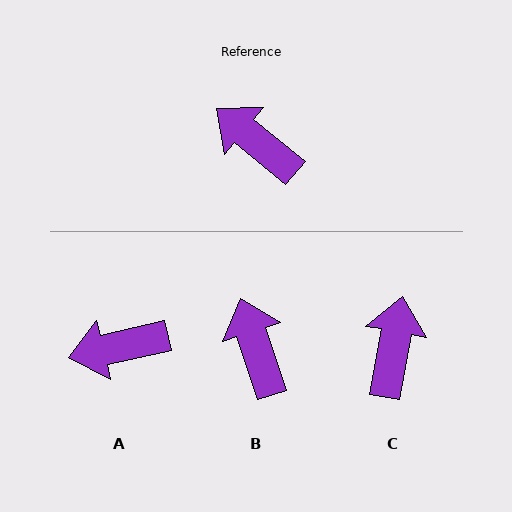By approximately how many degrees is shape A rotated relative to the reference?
Approximately 52 degrees counter-clockwise.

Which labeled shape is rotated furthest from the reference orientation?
C, about 61 degrees away.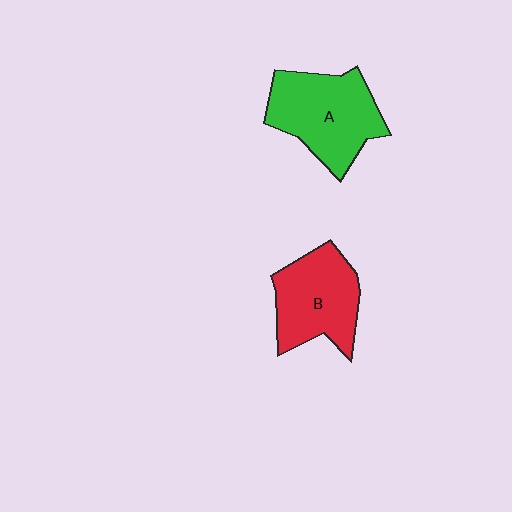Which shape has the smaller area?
Shape B (red).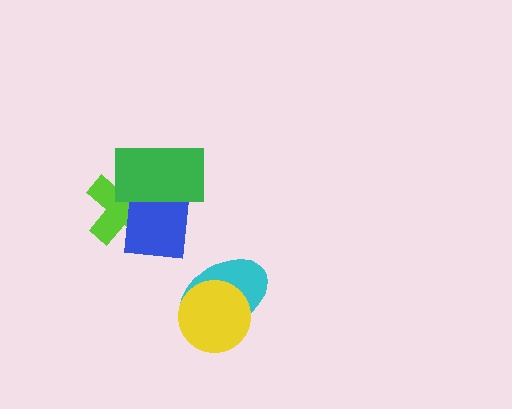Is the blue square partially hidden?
Yes, it is partially covered by another shape.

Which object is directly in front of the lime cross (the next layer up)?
The blue square is directly in front of the lime cross.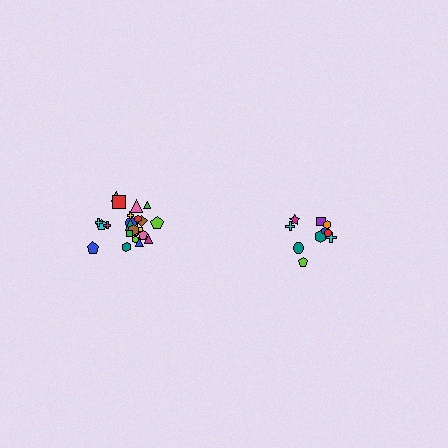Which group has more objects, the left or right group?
The left group.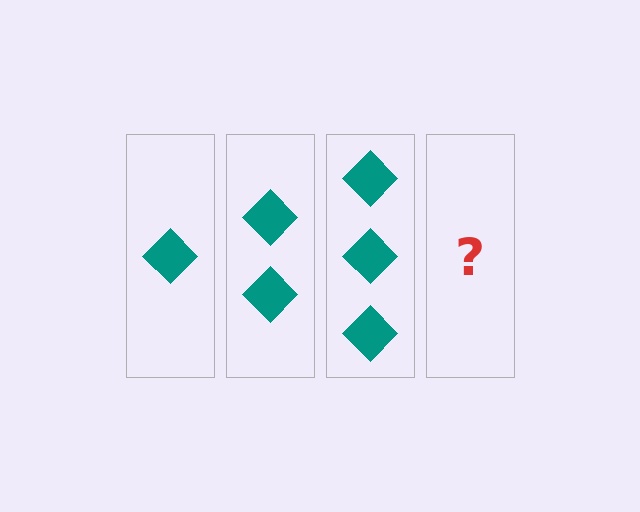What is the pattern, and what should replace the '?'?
The pattern is that each step adds one more diamond. The '?' should be 4 diamonds.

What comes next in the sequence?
The next element should be 4 diamonds.